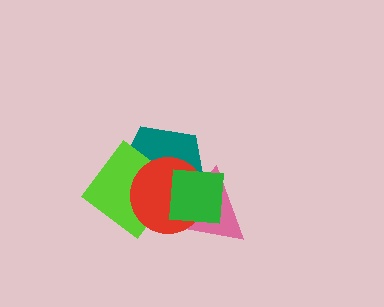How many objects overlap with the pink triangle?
4 objects overlap with the pink triangle.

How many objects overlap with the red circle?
4 objects overlap with the red circle.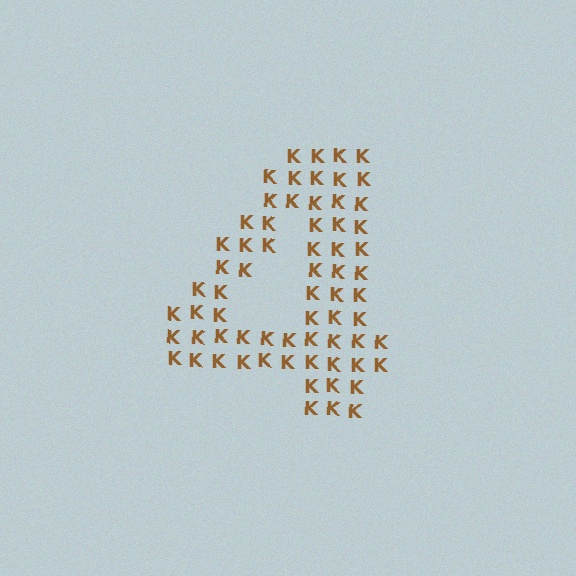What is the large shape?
The large shape is the digit 4.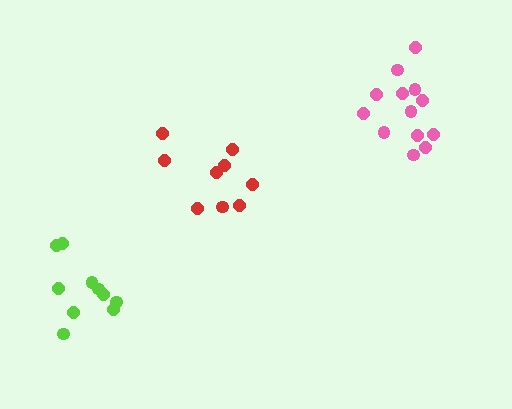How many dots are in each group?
Group 1: 13 dots, Group 2: 9 dots, Group 3: 10 dots (32 total).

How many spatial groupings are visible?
There are 3 spatial groupings.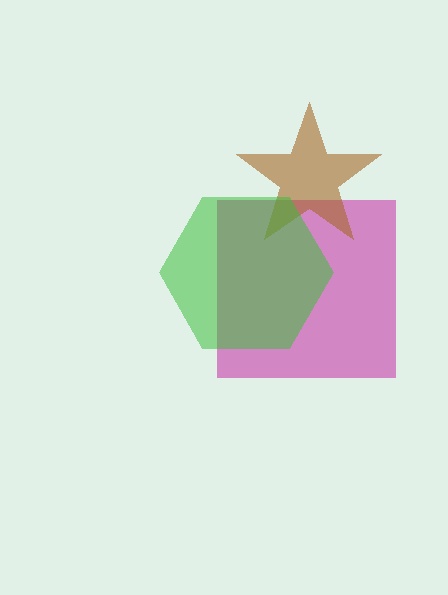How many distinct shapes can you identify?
There are 3 distinct shapes: a magenta square, a brown star, a green hexagon.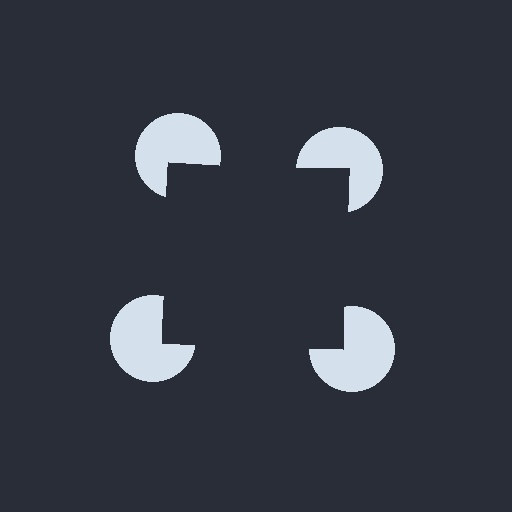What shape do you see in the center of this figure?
An illusory square — its edges are inferred from the aligned wedge cuts in the pac-man discs, not physically drawn.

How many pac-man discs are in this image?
There are 4 — one at each vertex of the illusory square.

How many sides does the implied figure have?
4 sides.